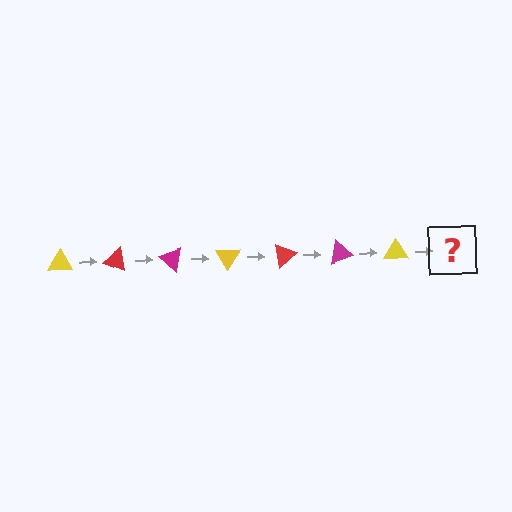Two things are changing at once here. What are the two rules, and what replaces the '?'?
The two rules are that it rotates 20 degrees each step and the color cycles through yellow, red, and magenta. The '?' should be a red triangle, rotated 140 degrees from the start.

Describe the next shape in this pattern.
It should be a red triangle, rotated 140 degrees from the start.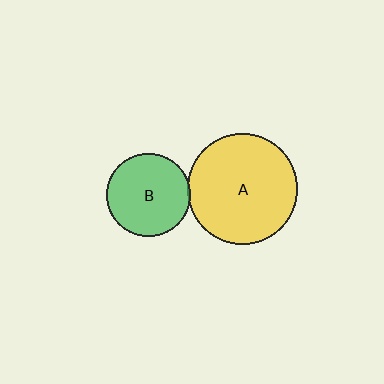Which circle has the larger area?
Circle A (yellow).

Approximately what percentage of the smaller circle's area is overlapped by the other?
Approximately 5%.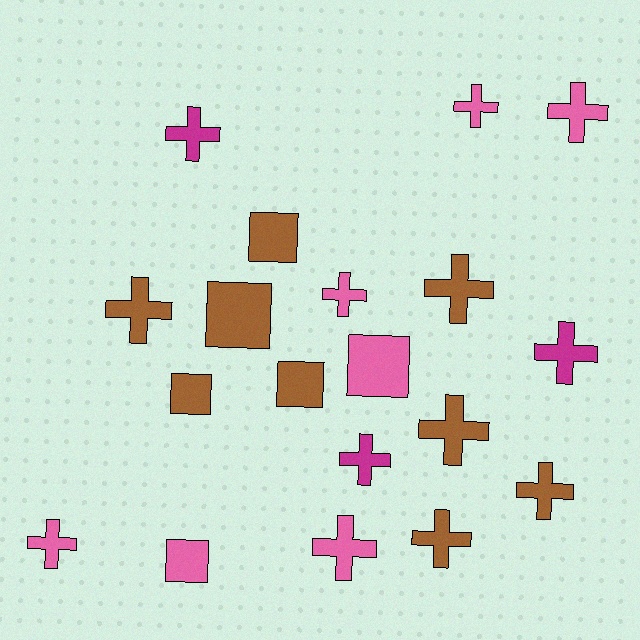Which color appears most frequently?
Brown, with 9 objects.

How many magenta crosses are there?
There are 3 magenta crosses.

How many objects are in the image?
There are 19 objects.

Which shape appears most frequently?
Cross, with 13 objects.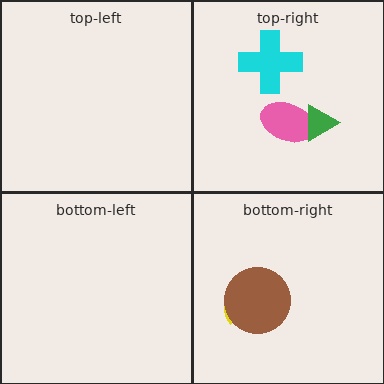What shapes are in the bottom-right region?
The yellow semicircle, the brown circle.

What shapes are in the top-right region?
The pink ellipse, the green triangle, the cyan cross.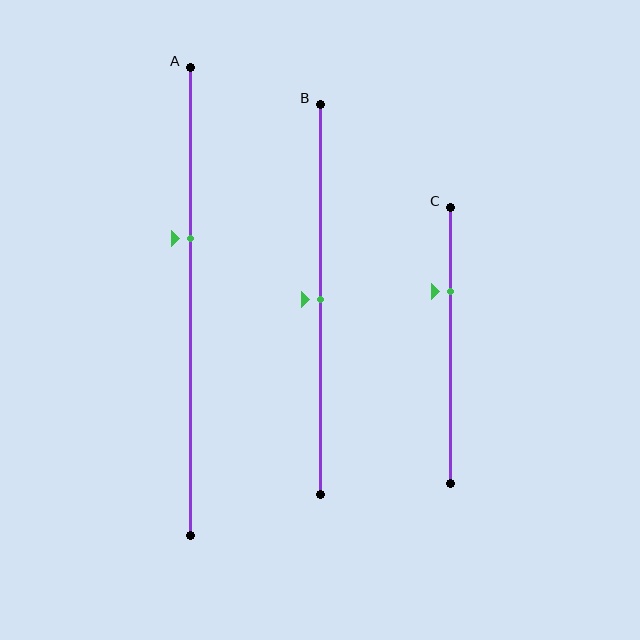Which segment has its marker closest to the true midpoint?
Segment B has its marker closest to the true midpoint.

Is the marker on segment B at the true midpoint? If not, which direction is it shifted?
Yes, the marker on segment B is at the true midpoint.